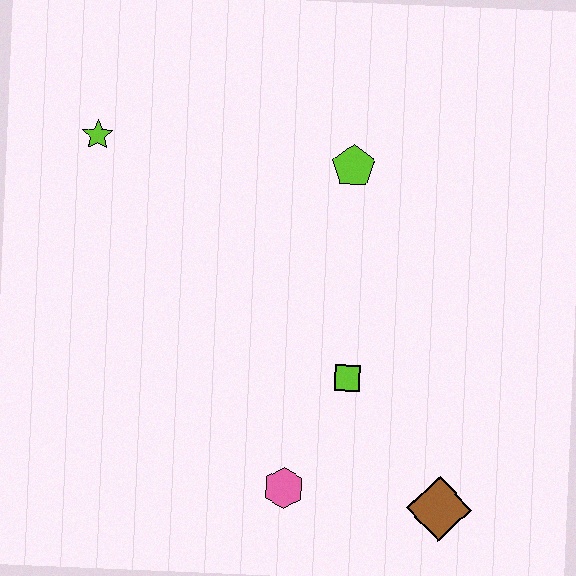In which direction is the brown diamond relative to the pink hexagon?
The brown diamond is to the right of the pink hexagon.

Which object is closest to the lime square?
The pink hexagon is closest to the lime square.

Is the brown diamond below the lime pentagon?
Yes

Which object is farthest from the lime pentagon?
The brown diamond is farthest from the lime pentagon.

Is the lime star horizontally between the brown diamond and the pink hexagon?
No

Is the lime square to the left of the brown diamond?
Yes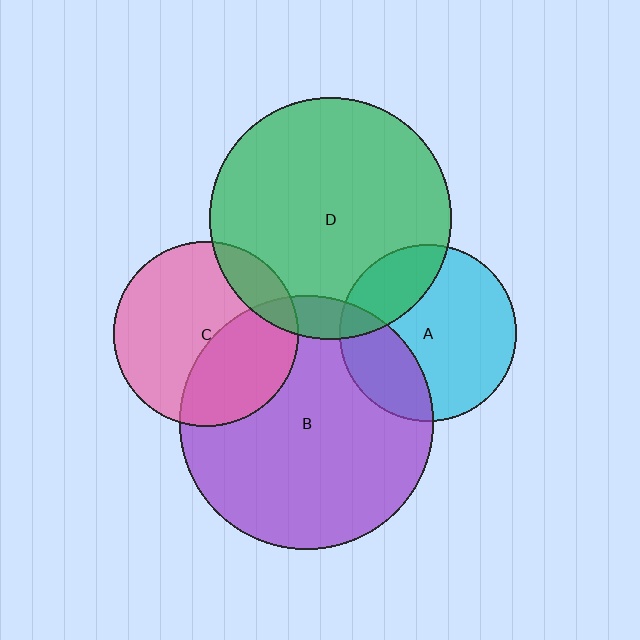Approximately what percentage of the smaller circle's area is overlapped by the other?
Approximately 40%.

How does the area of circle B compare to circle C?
Approximately 1.9 times.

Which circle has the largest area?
Circle B (purple).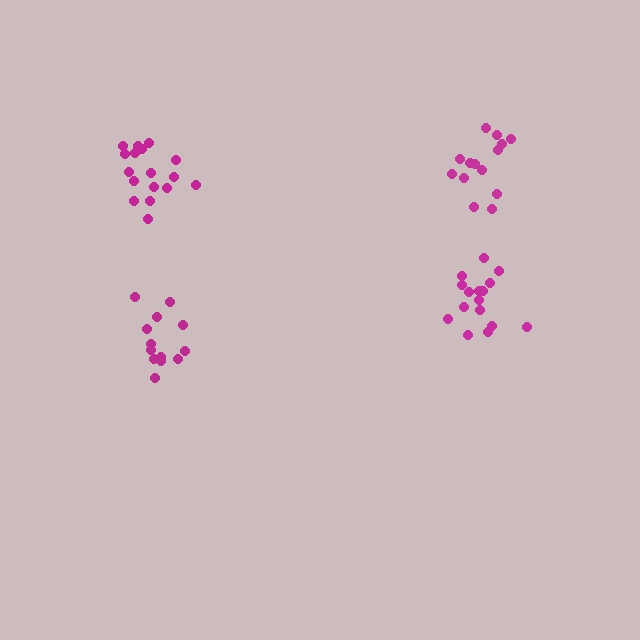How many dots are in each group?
Group 1: 16 dots, Group 2: 17 dots, Group 3: 13 dots, Group 4: 14 dots (60 total).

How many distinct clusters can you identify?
There are 4 distinct clusters.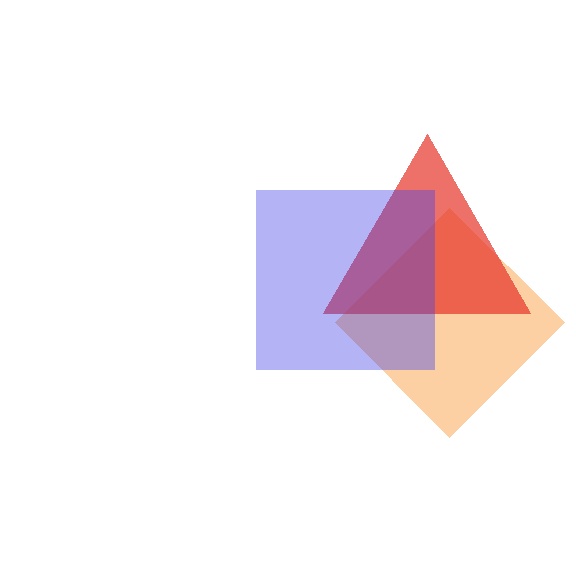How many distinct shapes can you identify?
There are 3 distinct shapes: an orange diamond, a red triangle, a blue square.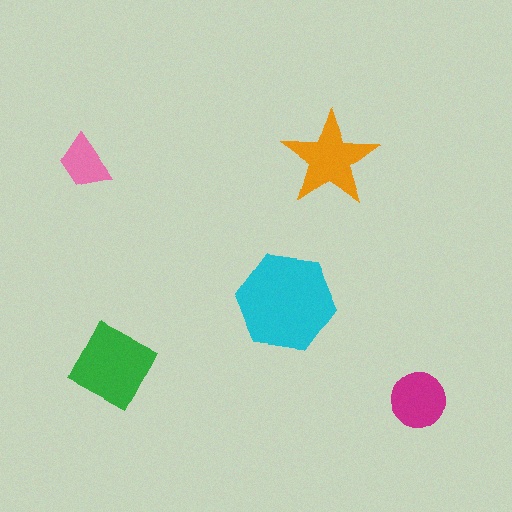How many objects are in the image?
There are 5 objects in the image.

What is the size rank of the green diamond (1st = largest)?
2nd.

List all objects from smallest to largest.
The pink trapezoid, the magenta circle, the orange star, the green diamond, the cyan hexagon.